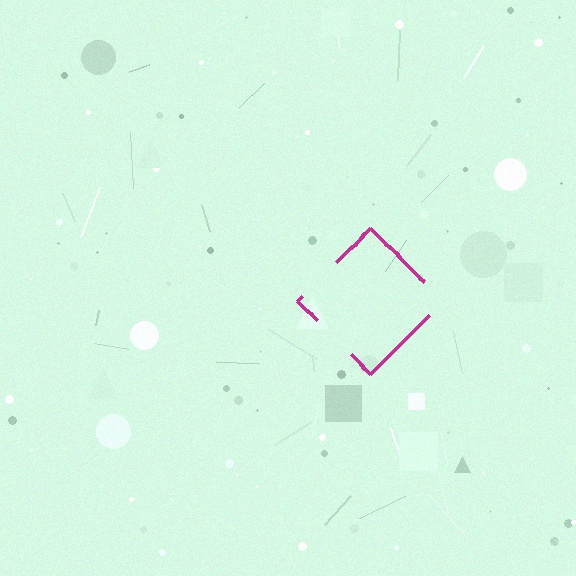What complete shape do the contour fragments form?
The contour fragments form a diamond.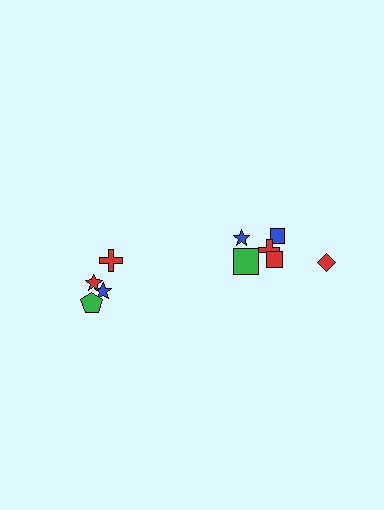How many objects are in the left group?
There are 4 objects.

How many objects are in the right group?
There are 6 objects.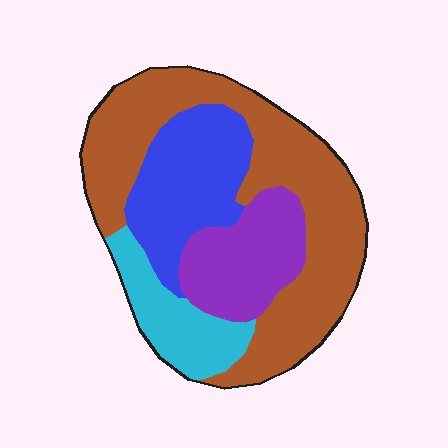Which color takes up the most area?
Brown, at roughly 45%.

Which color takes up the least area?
Cyan, at roughly 15%.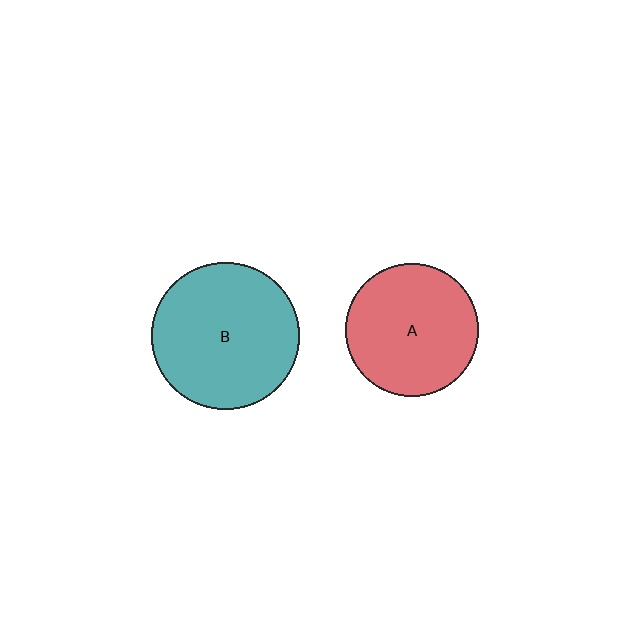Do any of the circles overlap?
No, none of the circles overlap.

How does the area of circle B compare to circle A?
Approximately 1.2 times.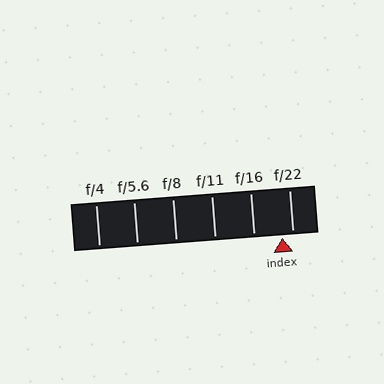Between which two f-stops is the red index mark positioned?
The index mark is between f/16 and f/22.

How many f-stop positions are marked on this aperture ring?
There are 6 f-stop positions marked.